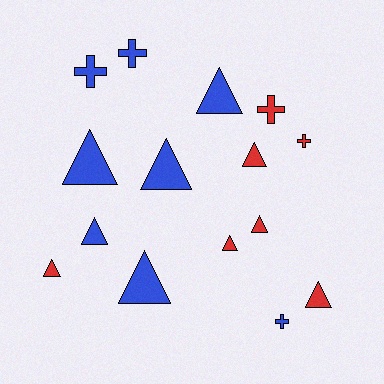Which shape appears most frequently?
Triangle, with 10 objects.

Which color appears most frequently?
Blue, with 8 objects.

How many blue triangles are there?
There are 5 blue triangles.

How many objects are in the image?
There are 15 objects.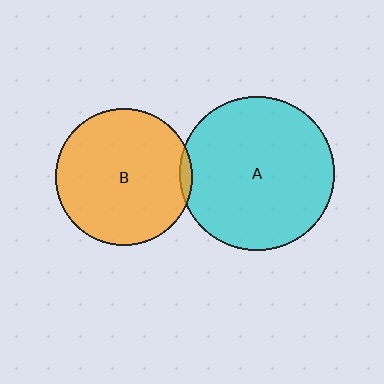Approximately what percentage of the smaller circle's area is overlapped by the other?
Approximately 5%.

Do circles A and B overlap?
Yes.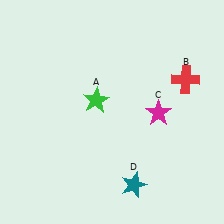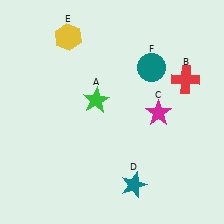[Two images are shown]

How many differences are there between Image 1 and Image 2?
There are 2 differences between the two images.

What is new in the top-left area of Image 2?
A yellow hexagon (E) was added in the top-left area of Image 2.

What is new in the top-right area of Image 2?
A teal circle (F) was added in the top-right area of Image 2.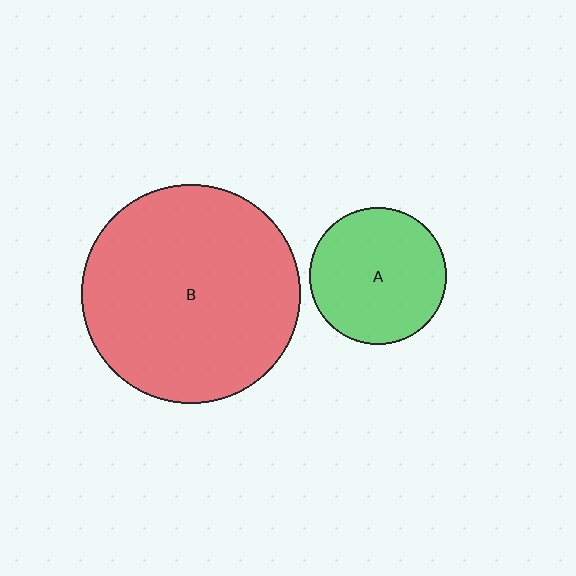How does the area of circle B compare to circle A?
Approximately 2.6 times.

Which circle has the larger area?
Circle B (red).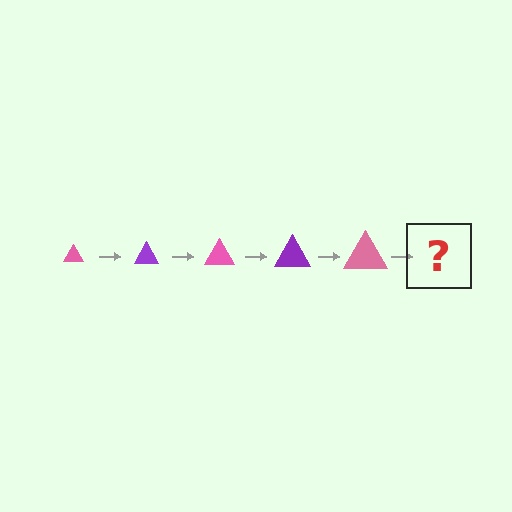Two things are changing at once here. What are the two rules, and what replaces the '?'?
The two rules are that the triangle grows larger each step and the color cycles through pink and purple. The '?' should be a purple triangle, larger than the previous one.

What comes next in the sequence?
The next element should be a purple triangle, larger than the previous one.